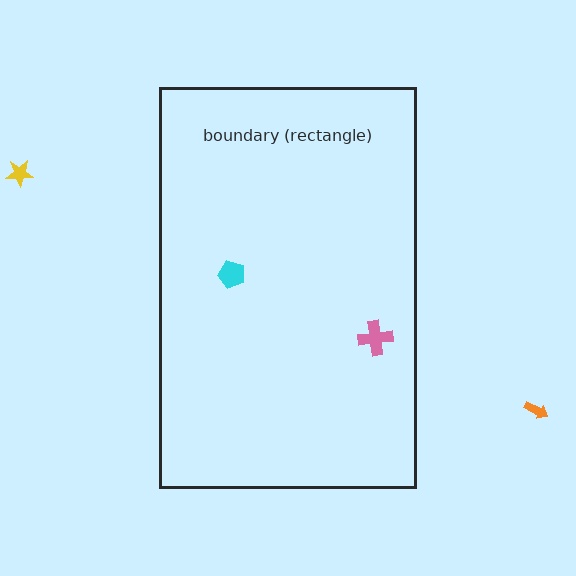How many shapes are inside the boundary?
2 inside, 2 outside.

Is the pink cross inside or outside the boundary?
Inside.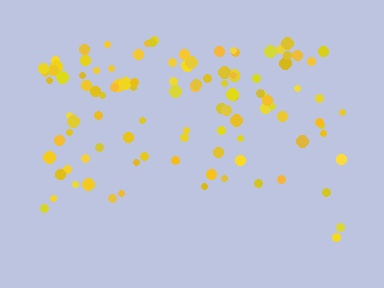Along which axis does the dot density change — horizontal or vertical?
Vertical.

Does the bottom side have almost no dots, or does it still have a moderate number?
Still a moderate number, just noticeably fewer than the top.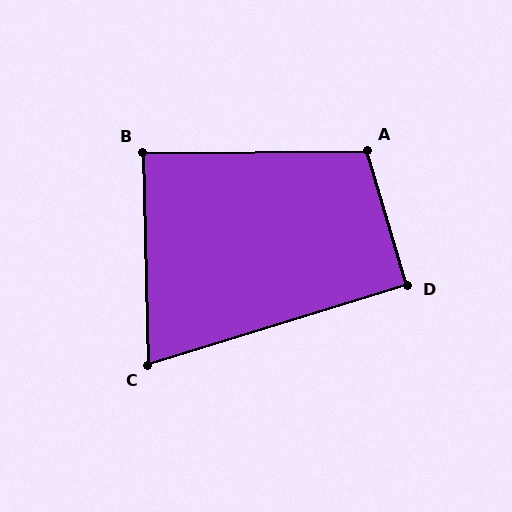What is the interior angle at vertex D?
Approximately 91 degrees (approximately right).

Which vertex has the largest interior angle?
A, at approximately 106 degrees.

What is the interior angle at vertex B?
Approximately 89 degrees (approximately right).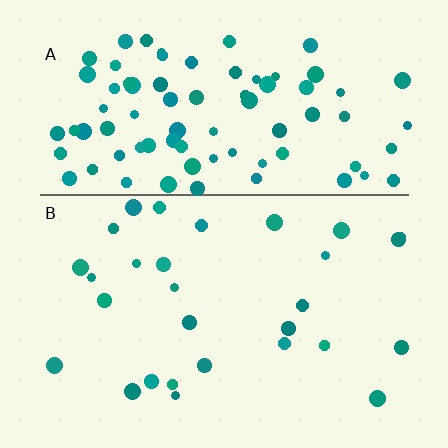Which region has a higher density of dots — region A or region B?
A (the top).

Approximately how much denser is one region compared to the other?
Approximately 3.0× — region A over region B.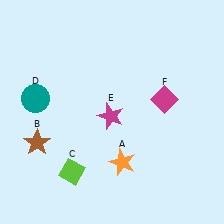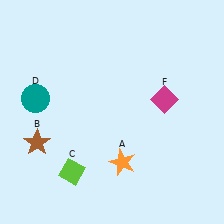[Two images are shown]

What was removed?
The magenta star (E) was removed in Image 2.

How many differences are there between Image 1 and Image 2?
There is 1 difference between the two images.